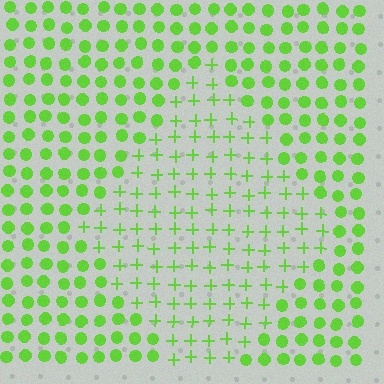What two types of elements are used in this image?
The image uses plus signs inside the diamond region and circles outside it.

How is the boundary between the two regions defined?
The boundary is defined by a change in element shape: plus signs inside vs. circles outside. All elements share the same color and spacing.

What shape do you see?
I see a diamond.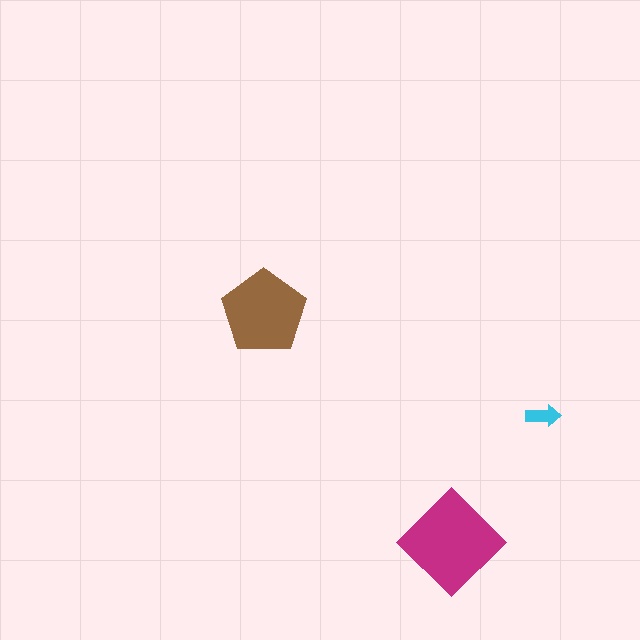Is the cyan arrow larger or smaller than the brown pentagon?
Smaller.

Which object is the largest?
The magenta diamond.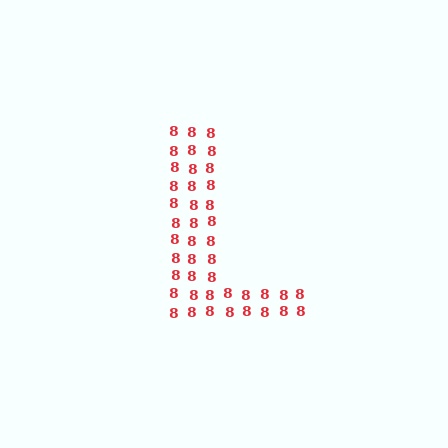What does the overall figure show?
The overall figure shows the letter L.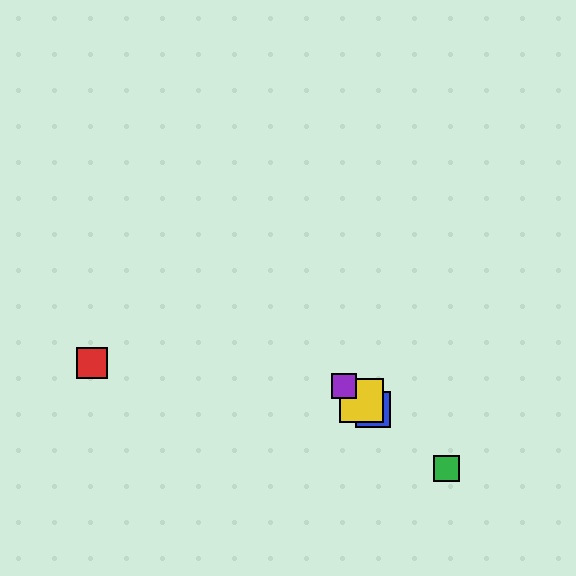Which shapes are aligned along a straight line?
The blue square, the green square, the yellow square, the purple square are aligned along a straight line.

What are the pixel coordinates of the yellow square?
The yellow square is at (362, 400).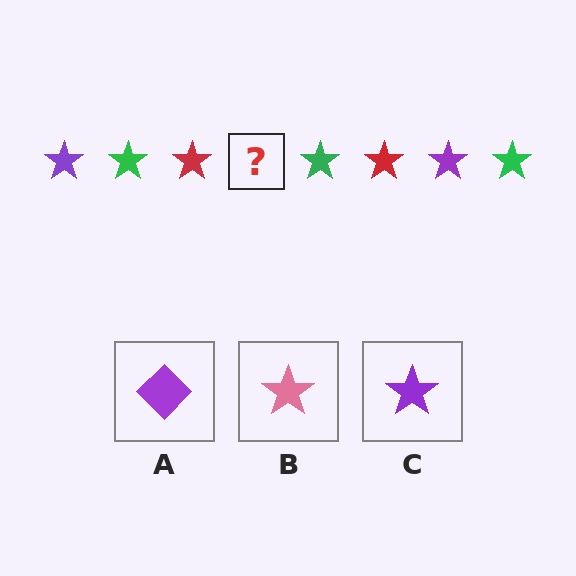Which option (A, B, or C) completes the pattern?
C.